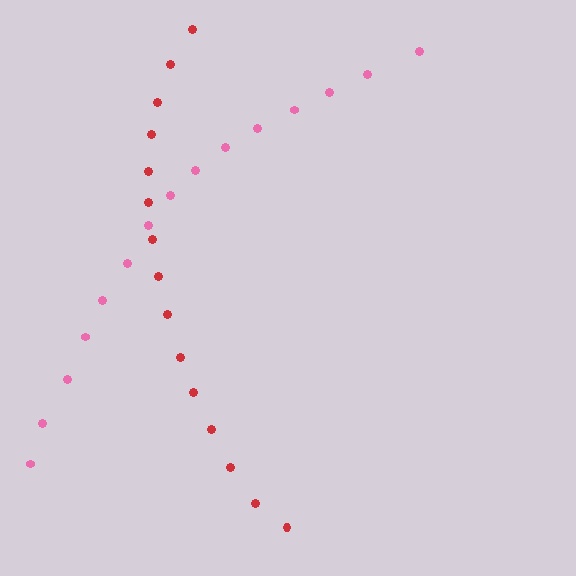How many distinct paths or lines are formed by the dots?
There are 2 distinct paths.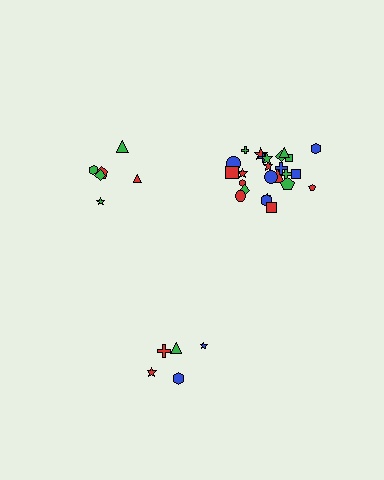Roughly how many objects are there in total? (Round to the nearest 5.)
Roughly 35 objects in total.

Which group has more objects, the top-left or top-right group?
The top-right group.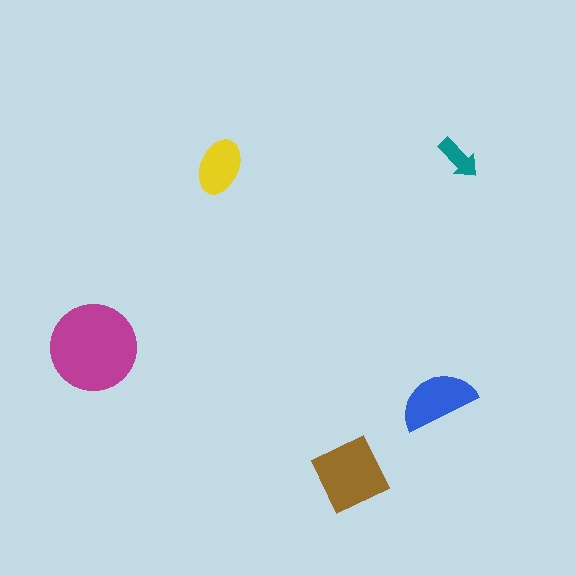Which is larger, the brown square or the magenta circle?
The magenta circle.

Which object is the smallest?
The teal arrow.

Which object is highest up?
The teal arrow is topmost.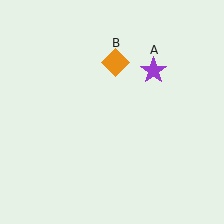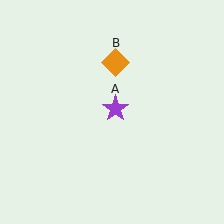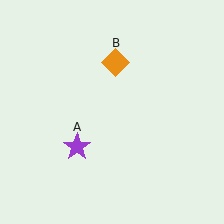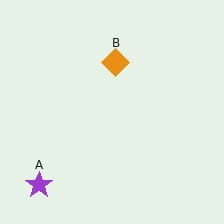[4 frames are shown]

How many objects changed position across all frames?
1 object changed position: purple star (object A).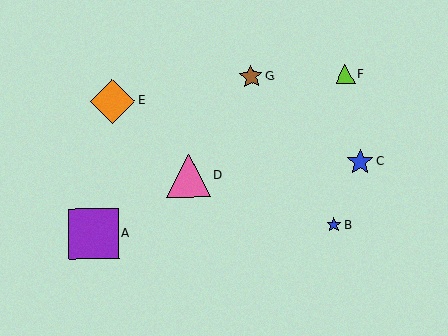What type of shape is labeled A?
Shape A is a purple square.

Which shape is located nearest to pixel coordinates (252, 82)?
The brown star (labeled G) at (251, 77) is nearest to that location.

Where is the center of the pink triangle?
The center of the pink triangle is at (189, 176).